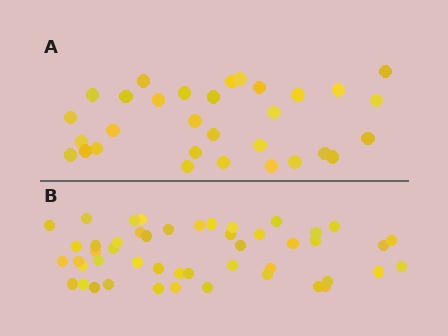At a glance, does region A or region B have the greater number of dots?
Region B (the bottom region) has more dots.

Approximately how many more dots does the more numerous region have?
Region B has approximately 15 more dots than region A.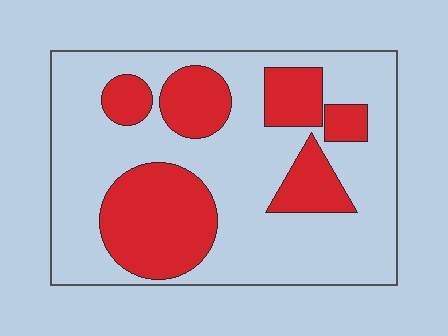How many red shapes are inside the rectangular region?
6.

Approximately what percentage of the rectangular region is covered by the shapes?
Approximately 30%.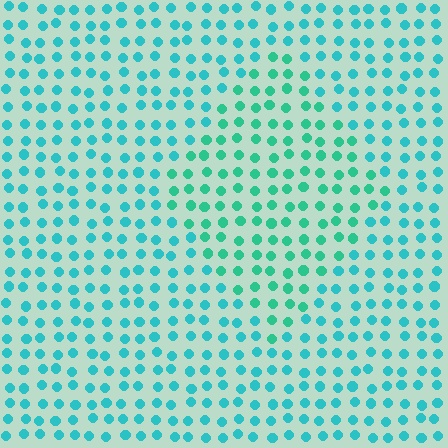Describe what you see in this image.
The image is filled with small cyan elements in a uniform arrangement. A diamond-shaped region is visible where the elements are tinted to a slightly different hue, forming a subtle color boundary.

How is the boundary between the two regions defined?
The boundary is defined purely by a slight shift in hue (about 23 degrees). Spacing, size, and orientation are identical on both sides.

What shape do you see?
I see a diamond.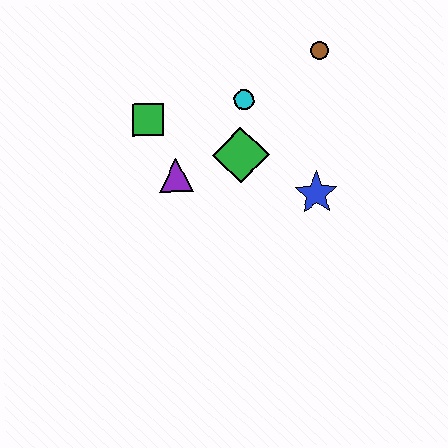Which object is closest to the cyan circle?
The green diamond is closest to the cyan circle.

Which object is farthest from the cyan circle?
The blue star is farthest from the cyan circle.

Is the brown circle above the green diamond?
Yes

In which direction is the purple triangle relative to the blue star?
The purple triangle is to the left of the blue star.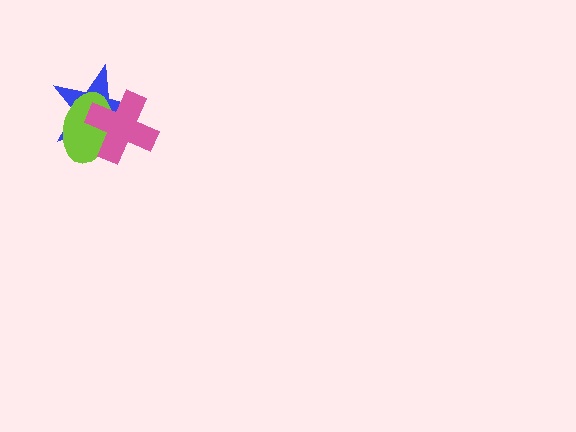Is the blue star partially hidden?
Yes, it is partially covered by another shape.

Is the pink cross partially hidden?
No, no other shape covers it.